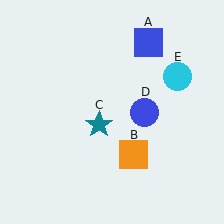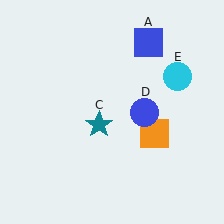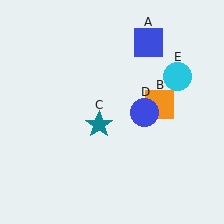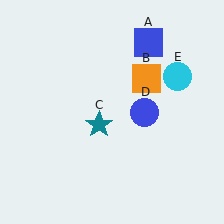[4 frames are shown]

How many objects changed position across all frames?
1 object changed position: orange square (object B).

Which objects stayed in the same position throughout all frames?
Blue square (object A) and teal star (object C) and blue circle (object D) and cyan circle (object E) remained stationary.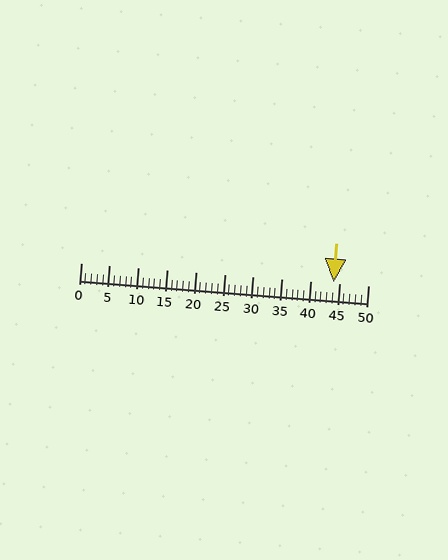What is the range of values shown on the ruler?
The ruler shows values from 0 to 50.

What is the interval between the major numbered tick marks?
The major tick marks are spaced 5 units apart.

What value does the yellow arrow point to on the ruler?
The yellow arrow points to approximately 44.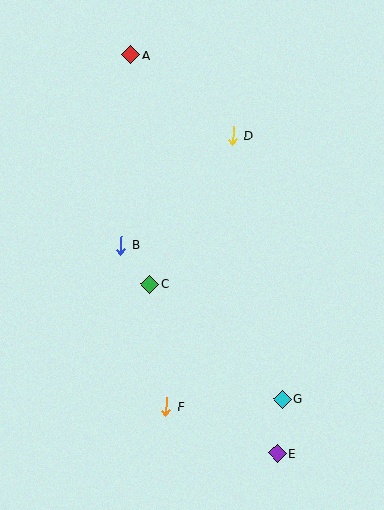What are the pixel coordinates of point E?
Point E is at (278, 454).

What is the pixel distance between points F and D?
The distance between F and D is 279 pixels.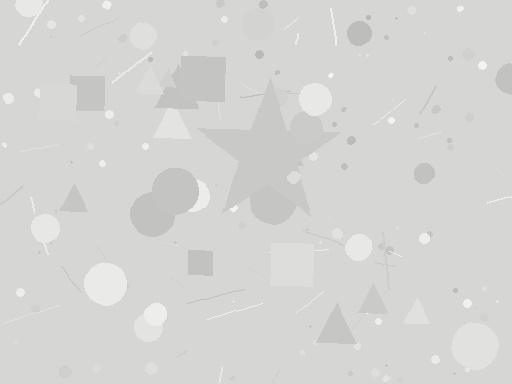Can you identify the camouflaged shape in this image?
The camouflaged shape is a star.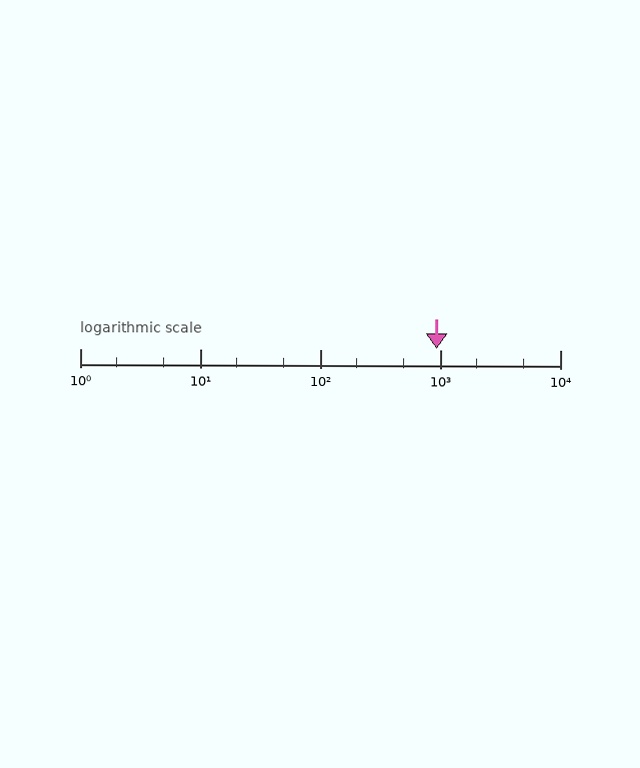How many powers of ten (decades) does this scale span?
The scale spans 4 decades, from 1 to 10000.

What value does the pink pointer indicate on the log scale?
The pointer indicates approximately 940.